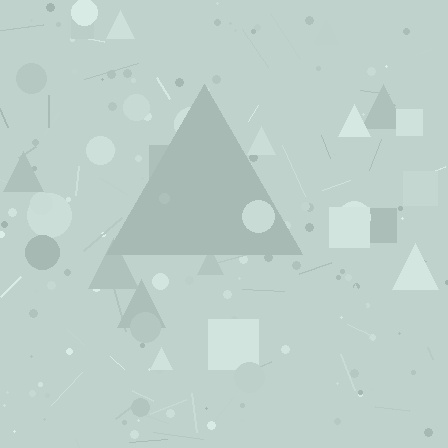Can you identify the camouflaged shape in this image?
The camouflaged shape is a triangle.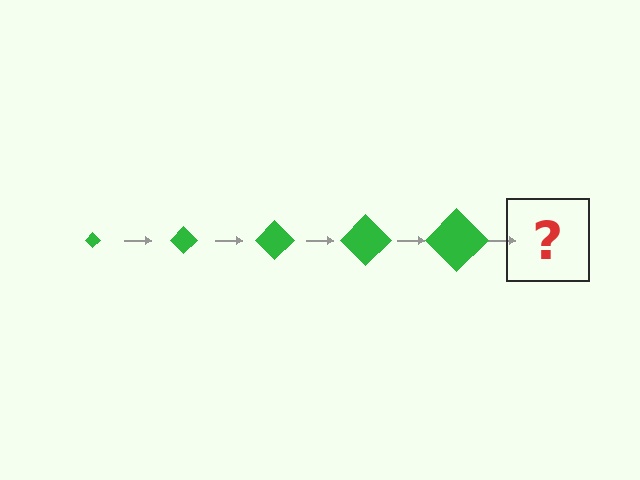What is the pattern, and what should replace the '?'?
The pattern is that the diamond gets progressively larger each step. The '?' should be a green diamond, larger than the previous one.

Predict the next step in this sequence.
The next step is a green diamond, larger than the previous one.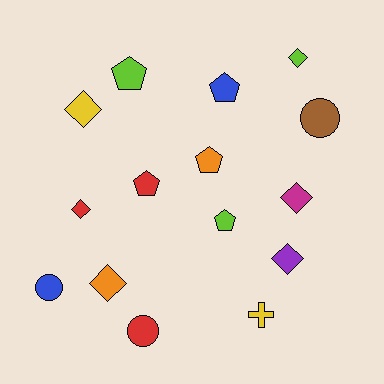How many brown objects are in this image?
There is 1 brown object.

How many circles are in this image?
There are 3 circles.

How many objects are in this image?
There are 15 objects.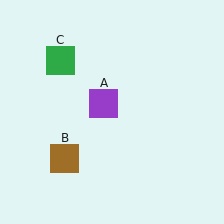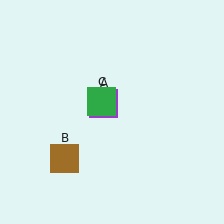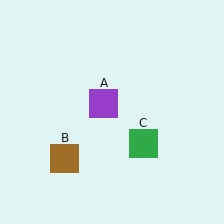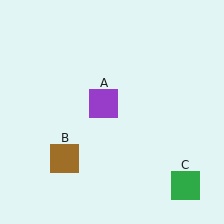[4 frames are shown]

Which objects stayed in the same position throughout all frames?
Purple square (object A) and brown square (object B) remained stationary.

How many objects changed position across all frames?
1 object changed position: green square (object C).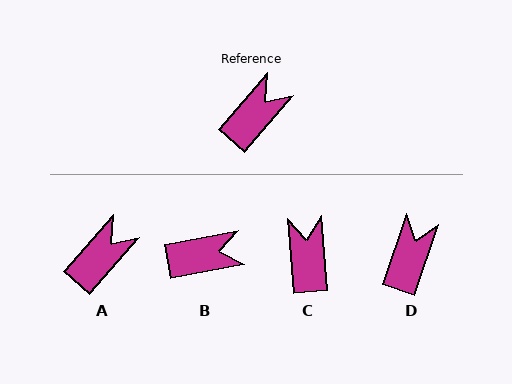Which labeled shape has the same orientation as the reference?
A.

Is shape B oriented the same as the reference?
No, it is off by about 38 degrees.